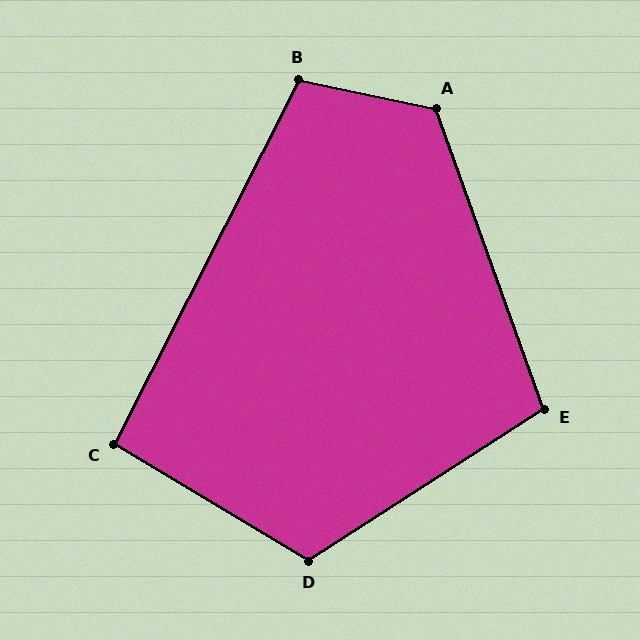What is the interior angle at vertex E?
Approximately 103 degrees (obtuse).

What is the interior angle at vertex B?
Approximately 105 degrees (obtuse).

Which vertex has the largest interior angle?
A, at approximately 122 degrees.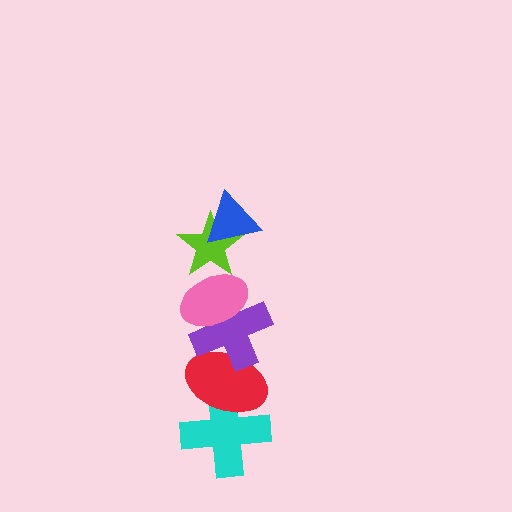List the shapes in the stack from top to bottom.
From top to bottom: the blue triangle, the lime star, the pink ellipse, the purple cross, the red ellipse, the cyan cross.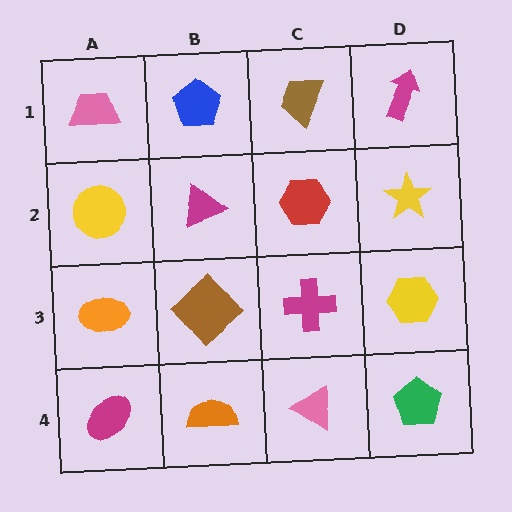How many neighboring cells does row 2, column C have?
4.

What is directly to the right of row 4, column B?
A pink triangle.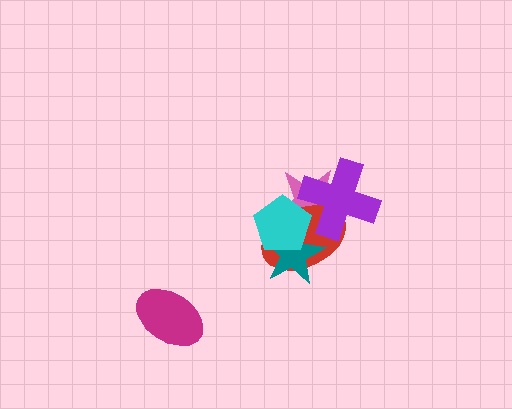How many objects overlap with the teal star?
3 objects overlap with the teal star.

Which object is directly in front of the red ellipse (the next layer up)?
The teal star is directly in front of the red ellipse.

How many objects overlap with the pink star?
4 objects overlap with the pink star.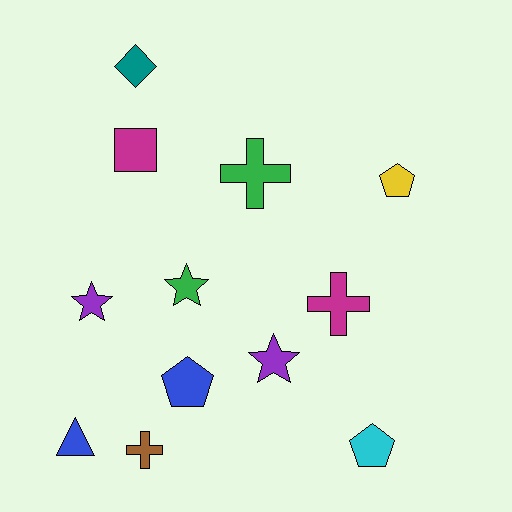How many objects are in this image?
There are 12 objects.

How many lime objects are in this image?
There are no lime objects.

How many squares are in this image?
There is 1 square.